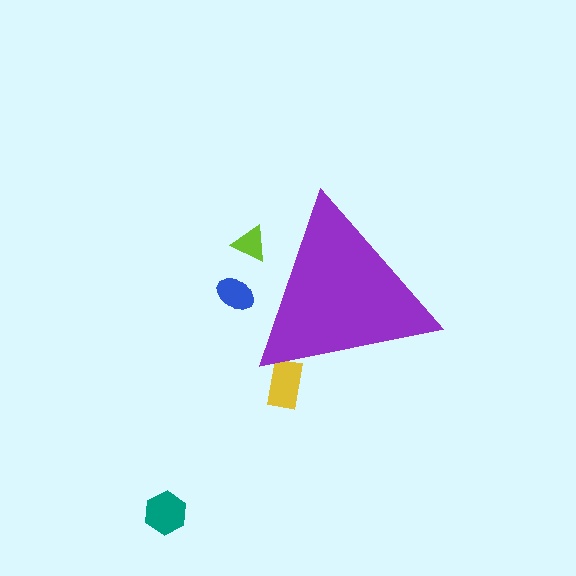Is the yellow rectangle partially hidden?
Yes, the yellow rectangle is partially hidden behind the purple triangle.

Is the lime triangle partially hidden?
Yes, the lime triangle is partially hidden behind the purple triangle.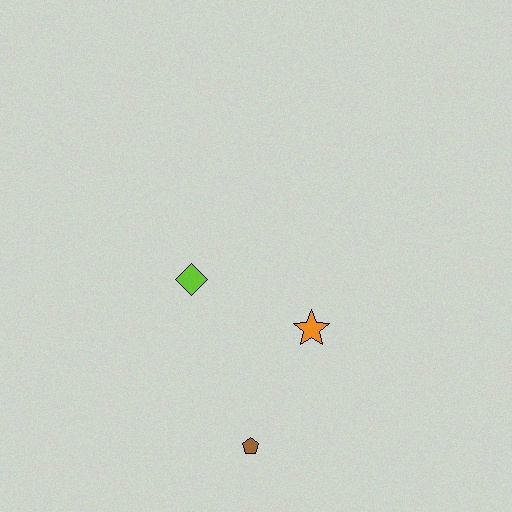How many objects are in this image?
There are 3 objects.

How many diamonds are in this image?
There is 1 diamond.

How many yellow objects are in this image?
There are no yellow objects.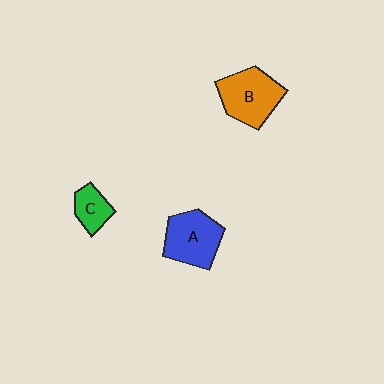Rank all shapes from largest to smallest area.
From largest to smallest: B (orange), A (blue), C (green).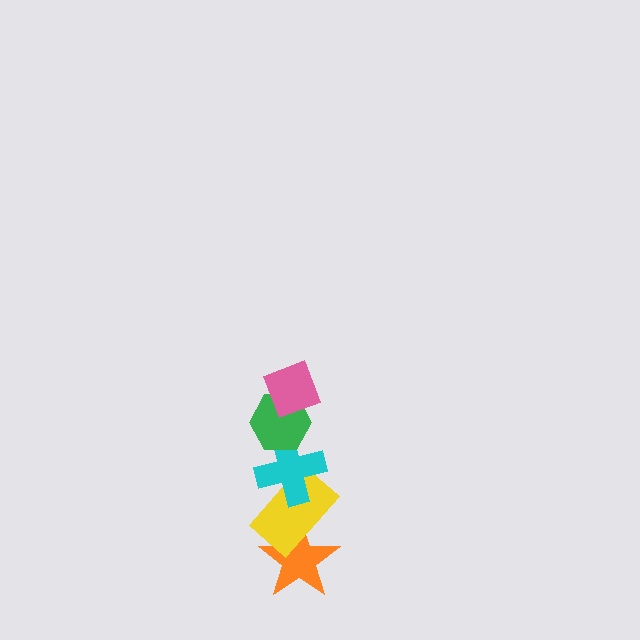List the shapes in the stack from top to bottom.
From top to bottom: the pink diamond, the green hexagon, the cyan cross, the yellow rectangle, the orange star.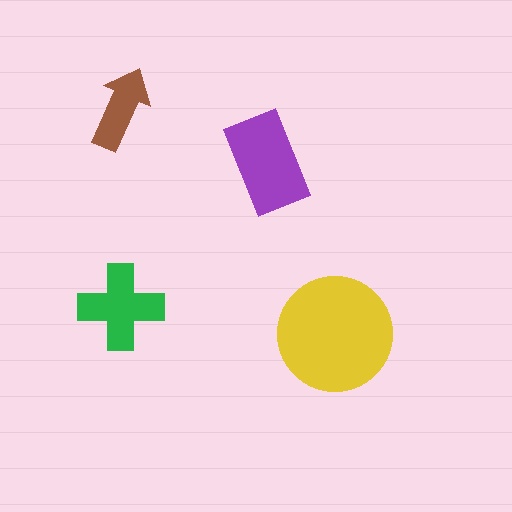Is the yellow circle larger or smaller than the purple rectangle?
Larger.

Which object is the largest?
The yellow circle.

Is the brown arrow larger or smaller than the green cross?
Smaller.